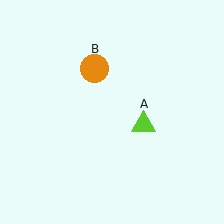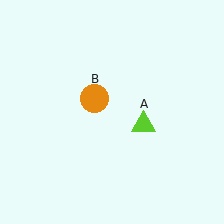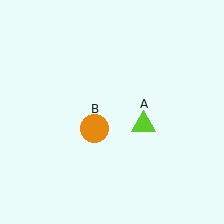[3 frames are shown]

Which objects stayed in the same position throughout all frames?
Lime triangle (object A) remained stationary.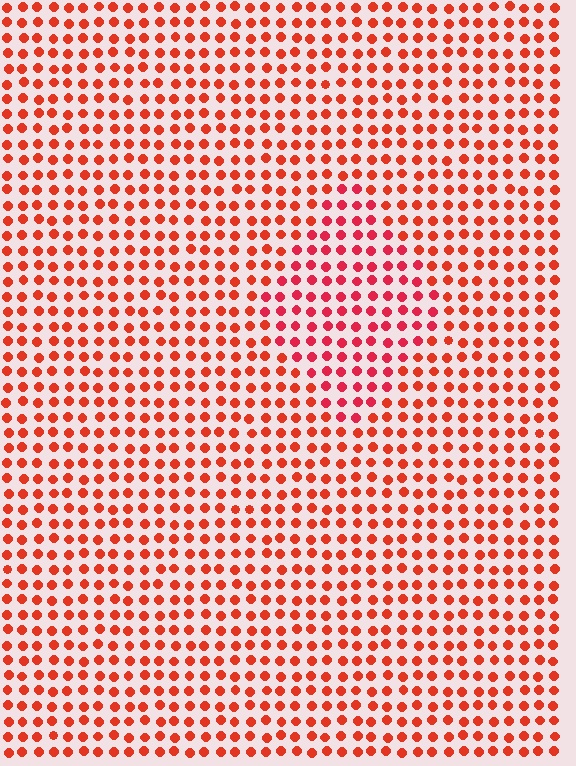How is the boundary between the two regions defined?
The boundary is defined purely by a slight shift in hue (about 18 degrees). Spacing, size, and orientation are identical on both sides.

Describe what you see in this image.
The image is filled with small red elements in a uniform arrangement. A diamond-shaped region is visible where the elements are tinted to a slightly different hue, forming a subtle color boundary.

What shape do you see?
I see a diamond.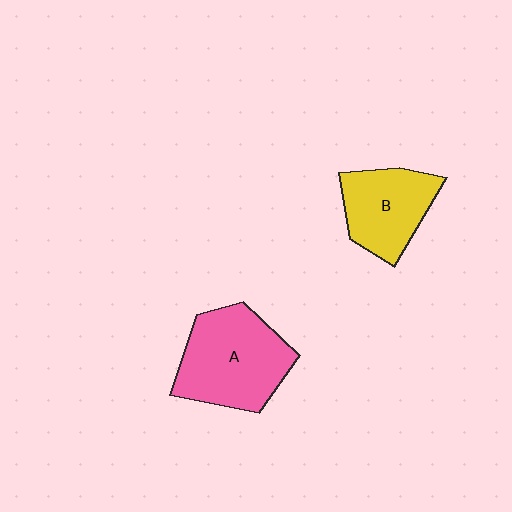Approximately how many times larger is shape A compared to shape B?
Approximately 1.4 times.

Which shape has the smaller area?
Shape B (yellow).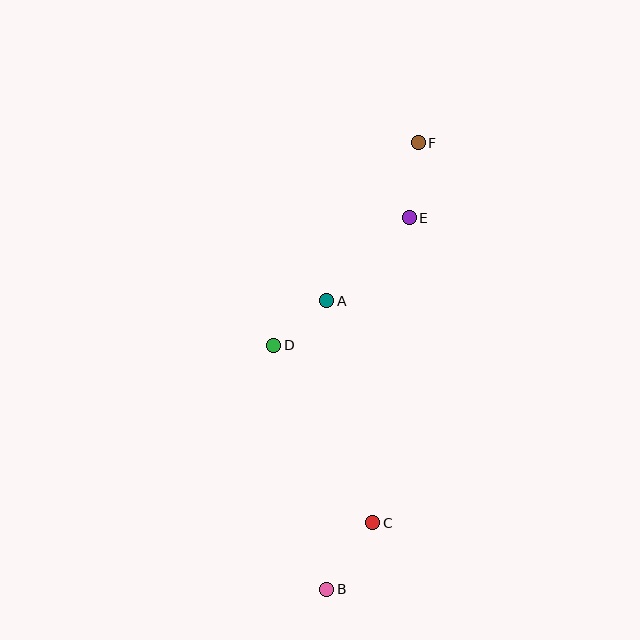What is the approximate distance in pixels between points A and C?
The distance between A and C is approximately 227 pixels.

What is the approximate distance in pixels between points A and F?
The distance between A and F is approximately 183 pixels.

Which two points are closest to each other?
Points A and D are closest to each other.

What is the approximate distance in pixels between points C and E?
The distance between C and E is approximately 307 pixels.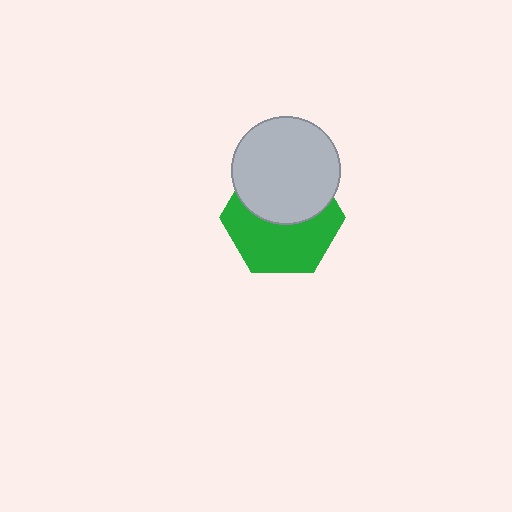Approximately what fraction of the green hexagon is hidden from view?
Roughly 45% of the green hexagon is hidden behind the light gray circle.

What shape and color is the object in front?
The object in front is a light gray circle.